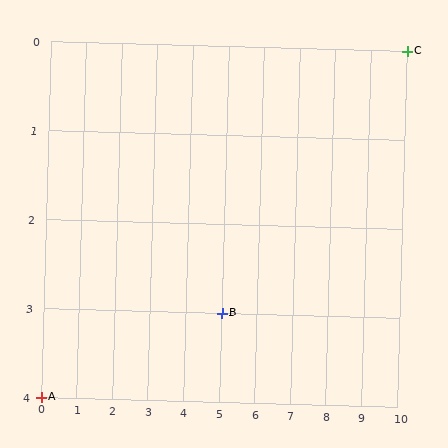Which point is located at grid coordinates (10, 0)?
Point C is at (10, 0).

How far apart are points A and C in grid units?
Points A and C are 10 columns and 4 rows apart (about 10.8 grid units diagonally).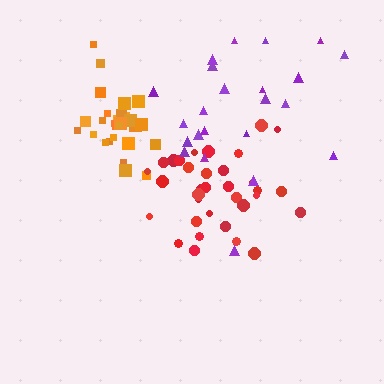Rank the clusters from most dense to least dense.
orange, red, purple.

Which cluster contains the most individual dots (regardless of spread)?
Red (34).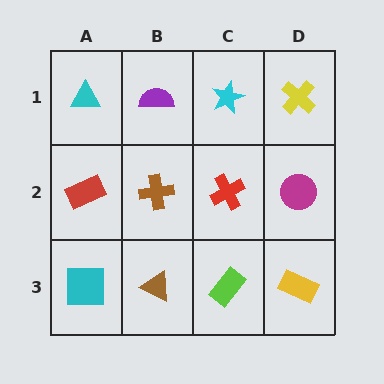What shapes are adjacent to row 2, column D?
A yellow cross (row 1, column D), a yellow rectangle (row 3, column D), a red cross (row 2, column C).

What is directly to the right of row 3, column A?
A brown triangle.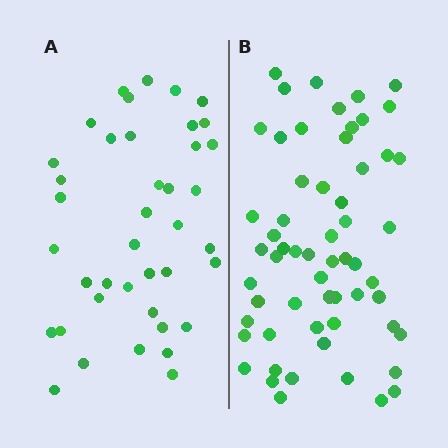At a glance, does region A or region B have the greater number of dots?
Region B (the right region) has more dots.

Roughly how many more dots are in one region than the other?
Region B has approximately 20 more dots than region A.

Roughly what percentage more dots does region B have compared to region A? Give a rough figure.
About 50% more.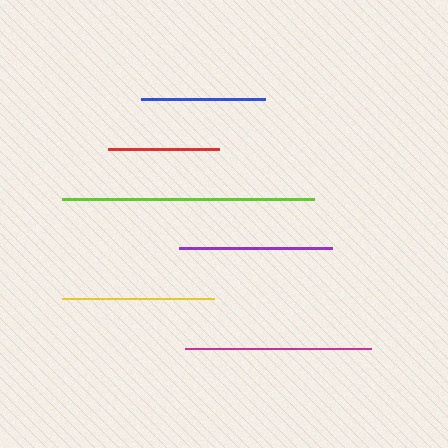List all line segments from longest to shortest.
From longest to shortest: lime, magenta, purple, yellow, blue, red.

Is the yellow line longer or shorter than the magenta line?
The magenta line is longer than the yellow line.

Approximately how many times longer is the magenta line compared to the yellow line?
The magenta line is approximately 1.2 times the length of the yellow line.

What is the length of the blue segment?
The blue segment is approximately 124 pixels long.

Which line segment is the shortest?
The red line is the shortest at approximately 111 pixels.